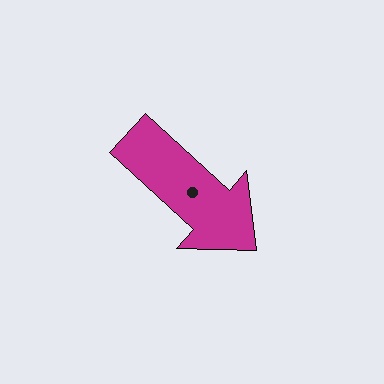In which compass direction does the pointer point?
Southeast.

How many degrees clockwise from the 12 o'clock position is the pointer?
Approximately 132 degrees.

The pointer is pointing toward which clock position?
Roughly 4 o'clock.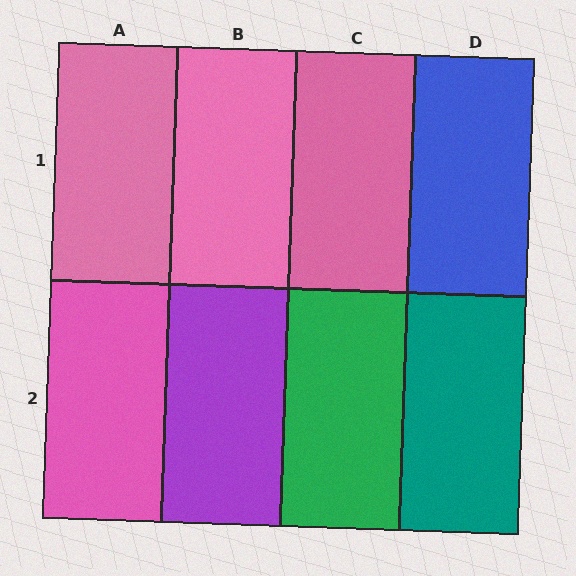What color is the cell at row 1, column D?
Blue.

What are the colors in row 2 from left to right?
Pink, purple, green, teal.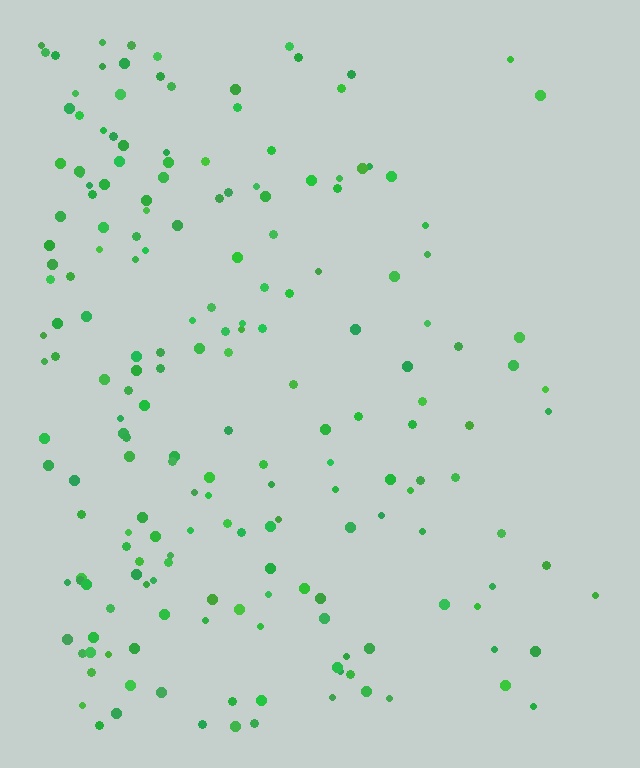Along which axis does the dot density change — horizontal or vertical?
Horizontal.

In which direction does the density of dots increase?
From right to left, with the left side densest.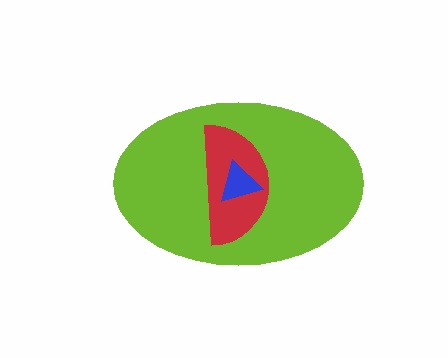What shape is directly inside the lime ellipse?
The red semicircle.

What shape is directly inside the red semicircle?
The blue triangle.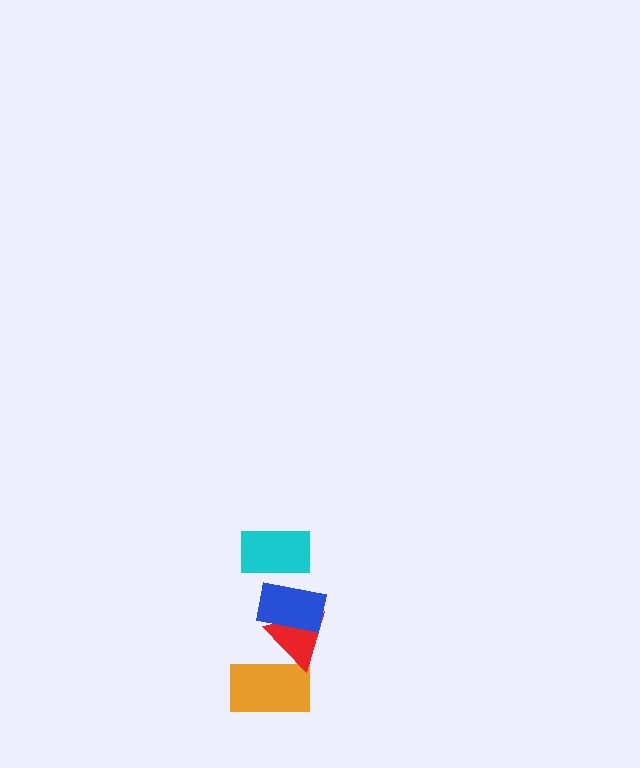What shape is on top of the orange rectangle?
The red triangle is on top of the orange rectangle.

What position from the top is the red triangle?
The red triangle is 3rd from the top.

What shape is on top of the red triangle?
The blue rectangle is on top of the red triangle.